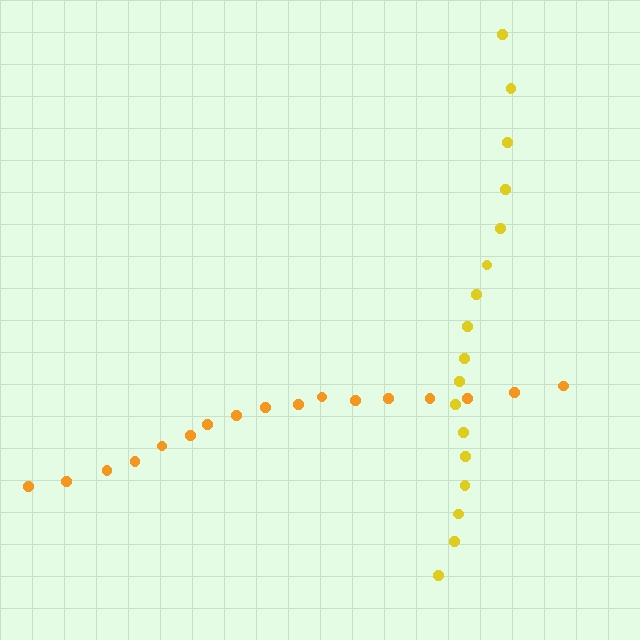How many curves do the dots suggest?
There are 2 distinct paths.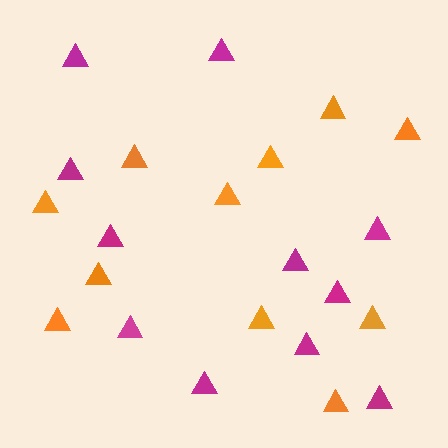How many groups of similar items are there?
There are 2 groups: one group of orange triangles (11) and one group of magenta triangles (11).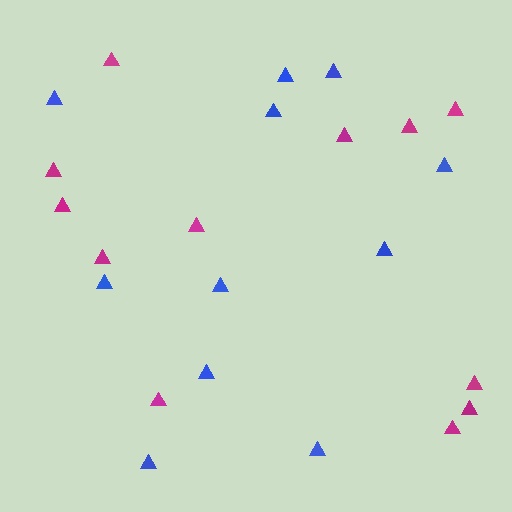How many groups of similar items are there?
There are 2 groups: one group of blue triangles (11) and one group of magenta triangles (12).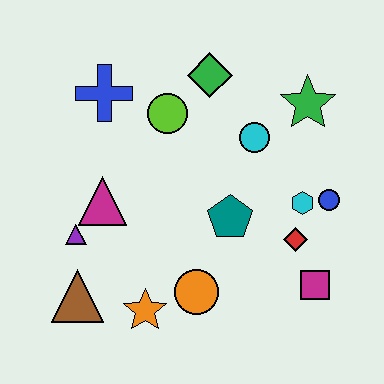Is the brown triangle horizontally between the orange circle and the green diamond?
No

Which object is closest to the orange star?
The orange circle is closest to the orange star.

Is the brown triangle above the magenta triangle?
No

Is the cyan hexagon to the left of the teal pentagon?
No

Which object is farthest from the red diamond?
The blue cross is farthest from the red diamond.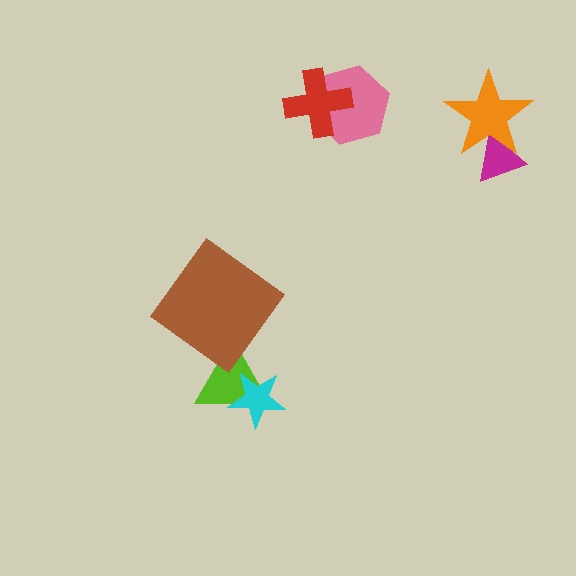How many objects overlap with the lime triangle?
2 objects overlap with the lime triangle.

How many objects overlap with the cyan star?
1 object overlaps with the cyan star.